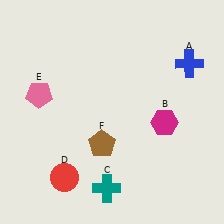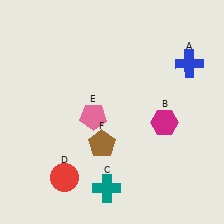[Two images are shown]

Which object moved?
The pink pentagon (E) moved right.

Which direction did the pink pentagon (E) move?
The pink pentagon (E) moved right.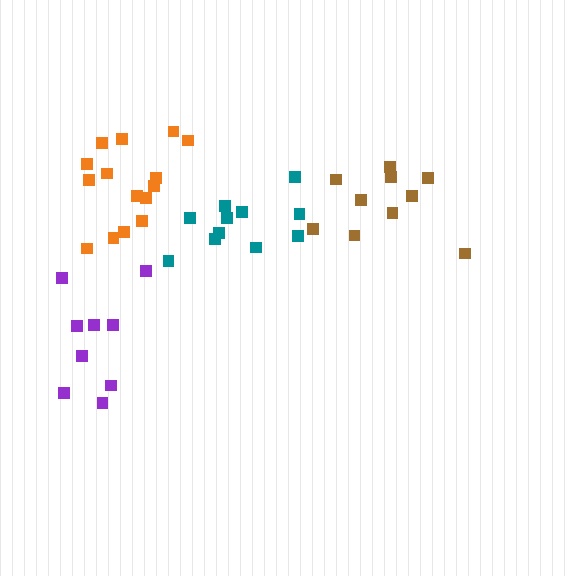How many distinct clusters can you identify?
There are 4 distinct clusters.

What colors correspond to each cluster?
The clusters are colored: purple, teal, brown, orange.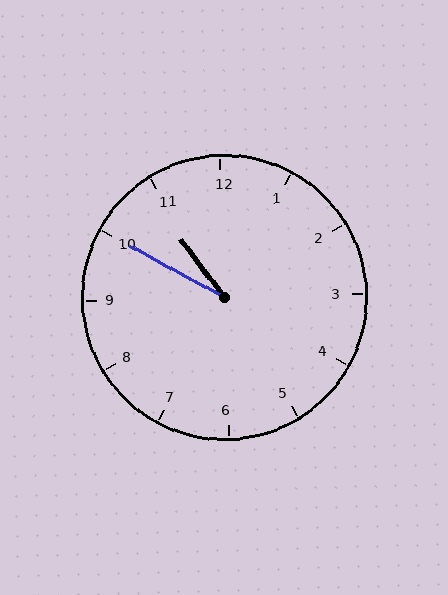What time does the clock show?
10:50.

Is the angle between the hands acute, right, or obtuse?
It is acute.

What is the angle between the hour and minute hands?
Approximately 25 degrees.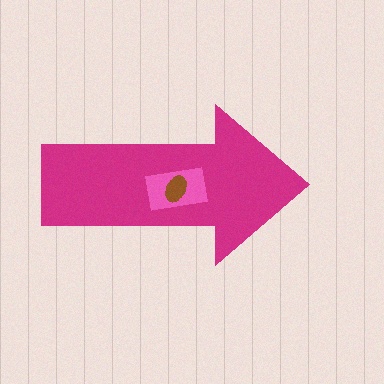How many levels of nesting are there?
3.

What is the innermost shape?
The brown ellipse.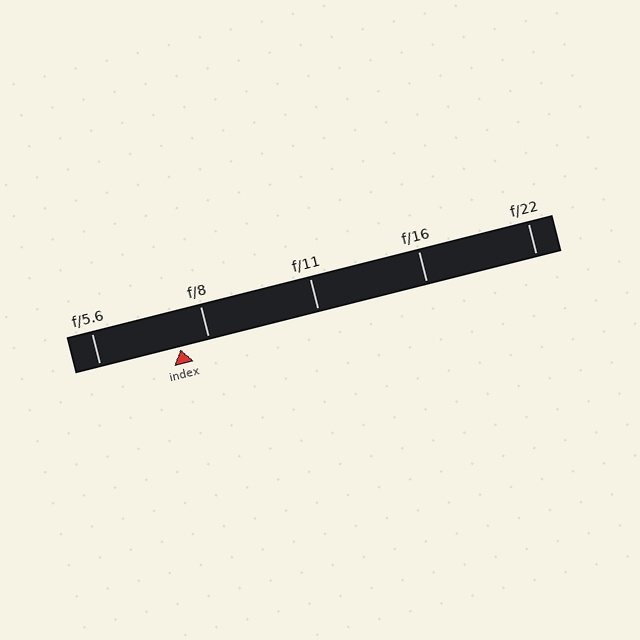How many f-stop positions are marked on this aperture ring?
There are 5 f-stop positions marked.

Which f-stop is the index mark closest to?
The index mark is closest to f/8.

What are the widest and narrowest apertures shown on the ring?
The widest aperture shown is f/5.6 and the narrowest is f/22.